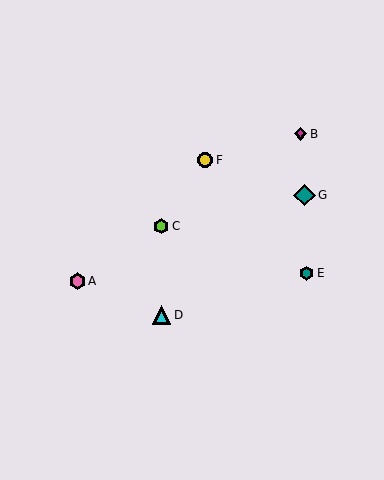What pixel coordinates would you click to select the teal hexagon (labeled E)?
Click at (307, 273) to select the teal hexagon E.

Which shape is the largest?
The teal diamond (labeled G) is the largest.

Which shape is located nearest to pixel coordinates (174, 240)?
The lime hexagon (labeled C) at (161, 226) is nearest to that location.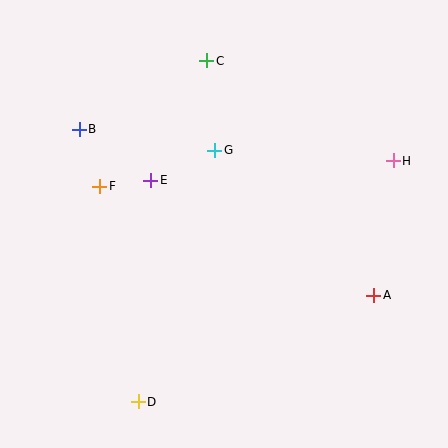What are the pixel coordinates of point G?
Point G is at (215, 150).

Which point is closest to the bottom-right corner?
Point A is closest to the bottom-right corner.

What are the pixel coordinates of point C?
Point C is at (207, 61).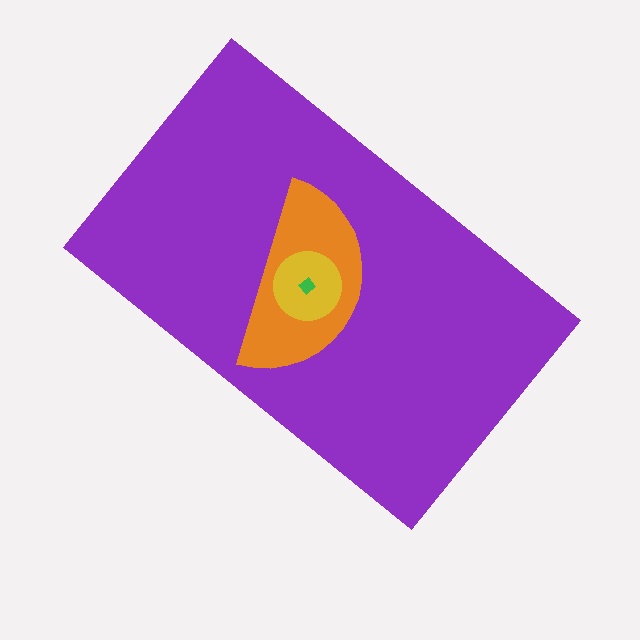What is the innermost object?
The green diamond.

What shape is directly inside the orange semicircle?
The yellow circle.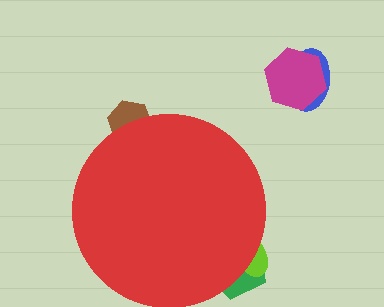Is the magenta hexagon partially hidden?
No, the magenta hexagon is fully visible.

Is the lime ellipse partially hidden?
Yes, the lime ellipse is partially hidden behind the red circle.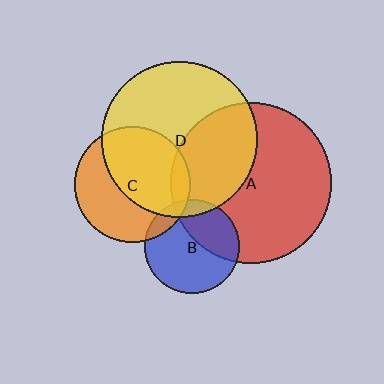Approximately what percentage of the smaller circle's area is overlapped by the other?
Approximately 55%.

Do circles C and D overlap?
Yes.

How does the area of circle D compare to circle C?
Approximately 1.8 times.